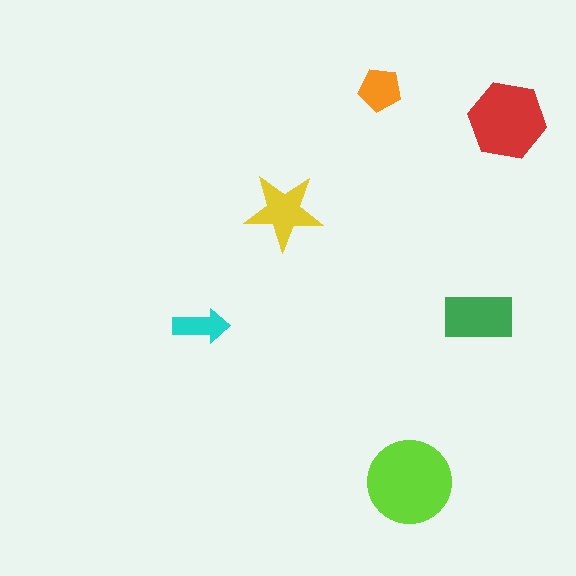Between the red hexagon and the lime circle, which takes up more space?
The lime circle.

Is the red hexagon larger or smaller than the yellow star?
Larger.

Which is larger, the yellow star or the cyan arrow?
The yellow star.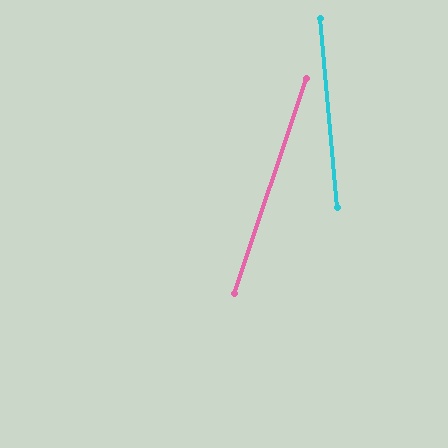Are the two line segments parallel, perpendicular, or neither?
Neither parallel nor perpendicular — they differ by about 24°.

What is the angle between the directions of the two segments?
Approximately 24 degrees.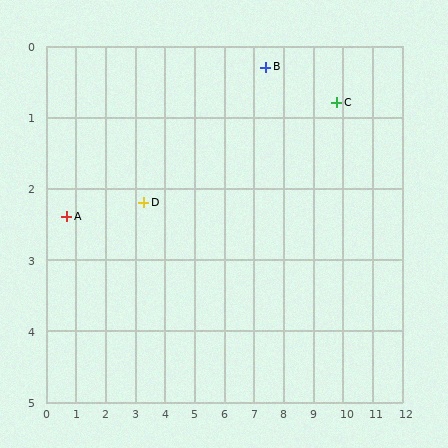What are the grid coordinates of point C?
Point C is at approximately (9.8, 0.8).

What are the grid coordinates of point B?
Point B is at approximately (7.4, 0.3).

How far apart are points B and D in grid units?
Points B and D are about 4.5 grid units apart.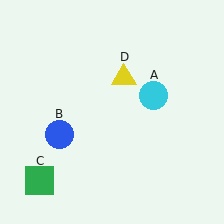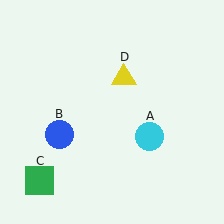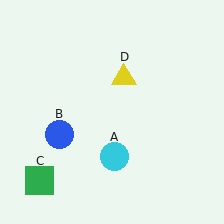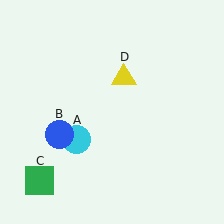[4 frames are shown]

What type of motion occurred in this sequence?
The cyan circle (object A) rotated clockwise around the center of the scene.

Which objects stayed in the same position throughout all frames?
Blue circle (object B) and green square (object C) and yellow triangle (object D) remained stationary.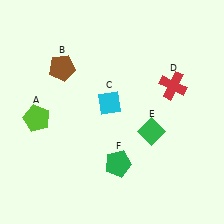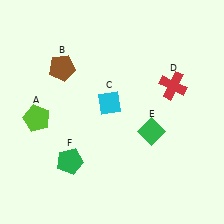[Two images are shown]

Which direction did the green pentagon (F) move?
The green pentagon (F) moved left.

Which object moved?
The green pentagon (F) moved left.